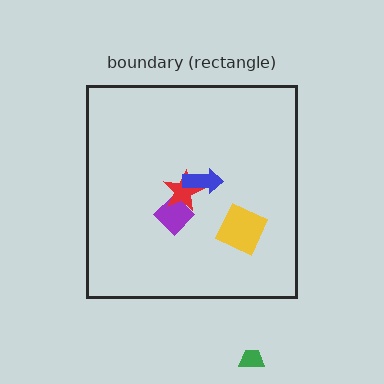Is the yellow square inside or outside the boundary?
Inside.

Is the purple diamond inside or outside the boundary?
Inside.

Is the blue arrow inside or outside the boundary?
Inside.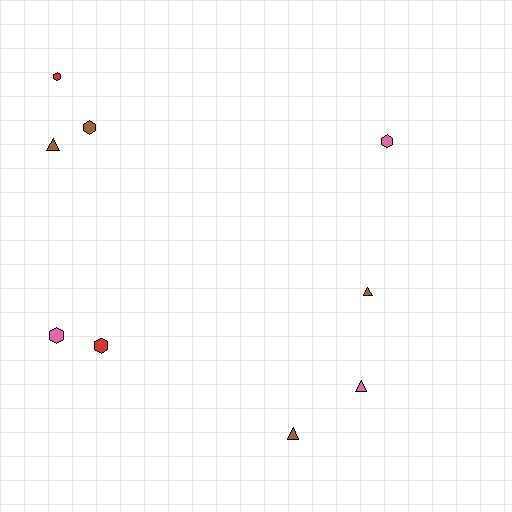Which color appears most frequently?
Brown, with 4 objects.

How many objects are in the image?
There are 9 objects.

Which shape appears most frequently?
Hexagon, with 5 objects.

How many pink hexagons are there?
There are 2 pink hexagons.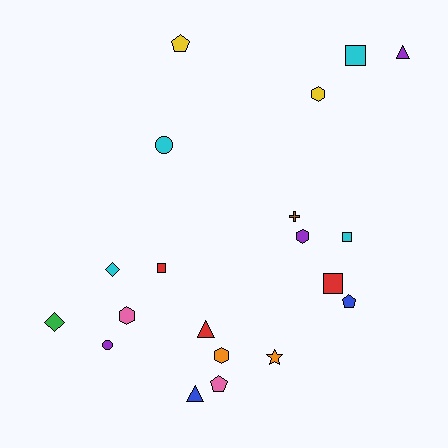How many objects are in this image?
There are 20 objects.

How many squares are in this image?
There are 4 squares.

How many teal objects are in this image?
There are no teal objects.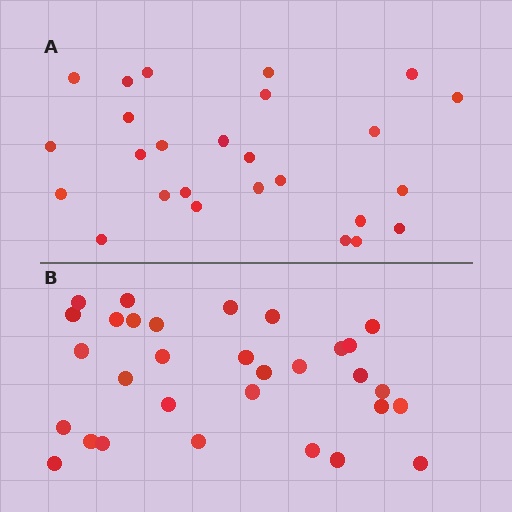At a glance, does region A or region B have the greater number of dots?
Region B (the bottom region) has more dots.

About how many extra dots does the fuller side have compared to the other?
Region B has about 5 more dots than region A.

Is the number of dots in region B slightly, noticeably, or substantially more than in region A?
Region B has only slightly more — the two regions are fairly close. The ratio is roughly 1.2 to 1.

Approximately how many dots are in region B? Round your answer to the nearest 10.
About 30 dots. (The exact count is 31, which rounds to 30.)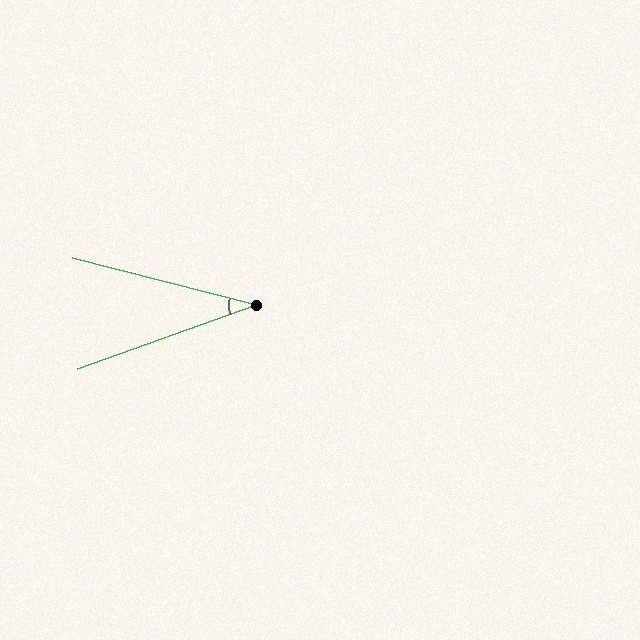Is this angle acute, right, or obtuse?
It is acute.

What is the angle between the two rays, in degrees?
Approximately 34 degrees.